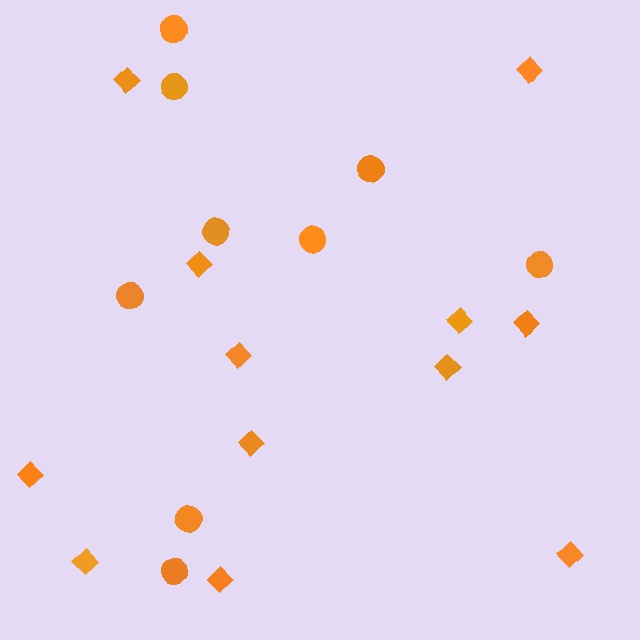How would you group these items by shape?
There are 2 groups: one group of diamonds (12) and one group of circles (9).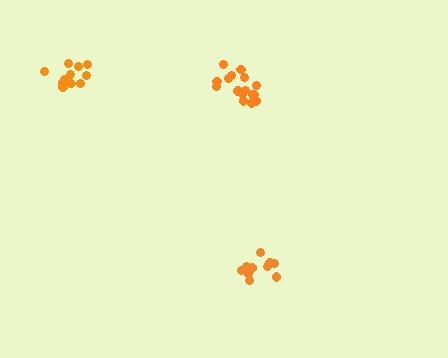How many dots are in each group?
Group 1: 16 dots, Group 2: 10 dots, Group 3: 11 dots (37 total).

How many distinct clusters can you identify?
There are 3 distinct clusters.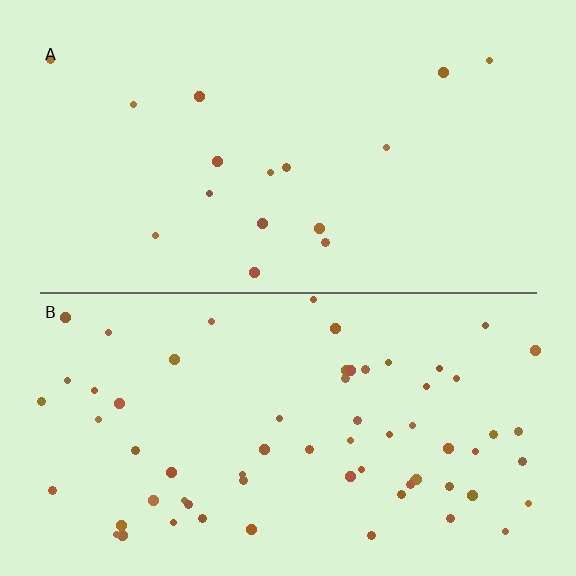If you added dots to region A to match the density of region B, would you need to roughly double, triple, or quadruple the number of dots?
Approximately quadruple.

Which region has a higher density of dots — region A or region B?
B (the bottom).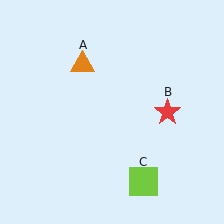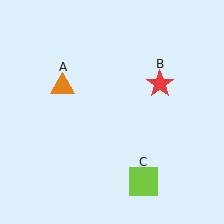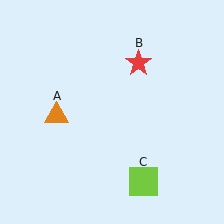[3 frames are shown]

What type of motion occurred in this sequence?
The orange triangle (object A), red star (object B) rotated counterclockwise around the center of the scene.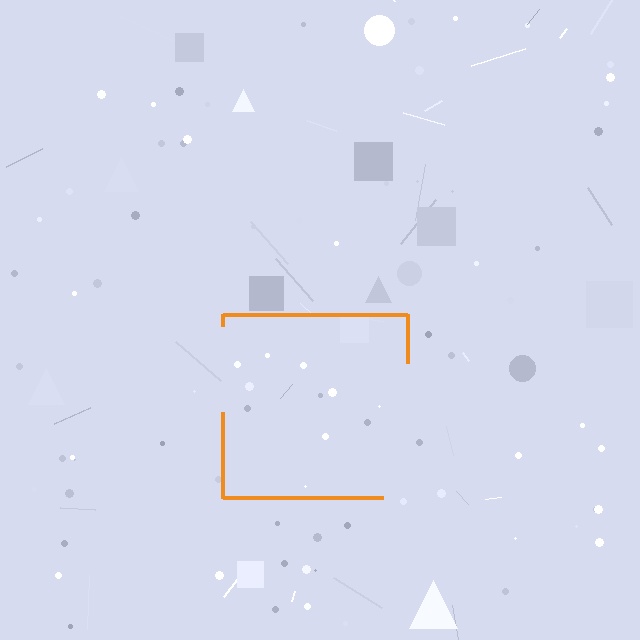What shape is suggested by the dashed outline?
The dashed outline suggests a square.